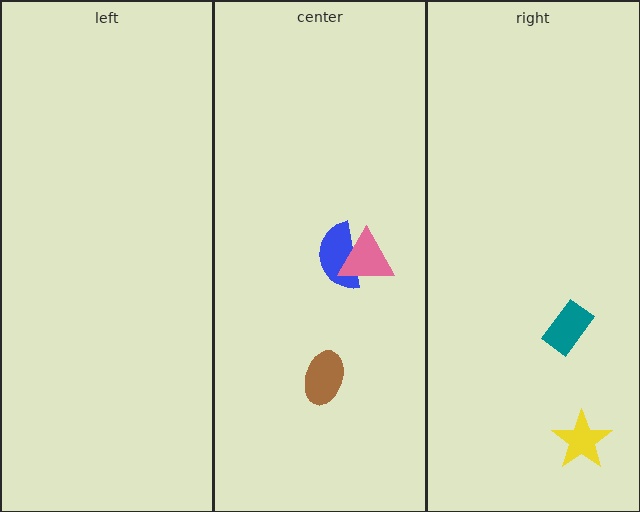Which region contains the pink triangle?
The center region.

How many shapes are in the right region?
2.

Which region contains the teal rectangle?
The right region.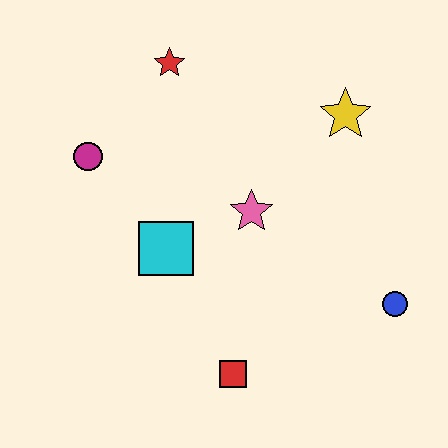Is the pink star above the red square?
Yes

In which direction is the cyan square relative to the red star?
The cyan square is below the red star.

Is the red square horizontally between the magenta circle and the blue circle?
Yes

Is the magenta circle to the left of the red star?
Yes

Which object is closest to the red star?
The magenta circle is closest to the red star.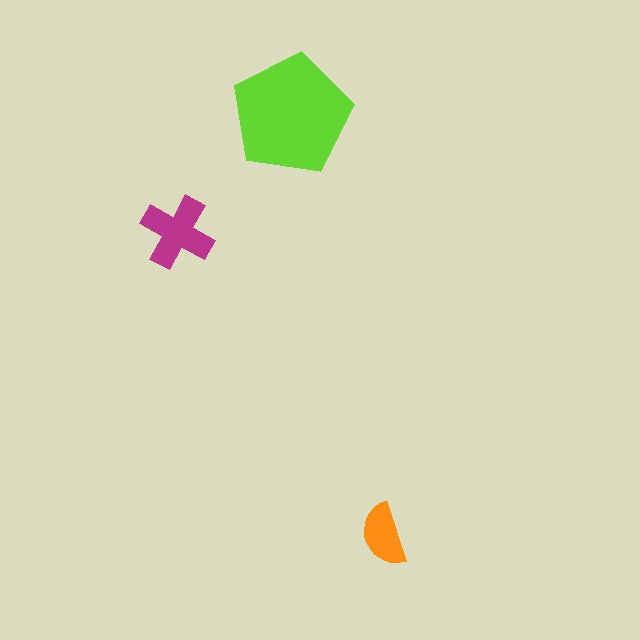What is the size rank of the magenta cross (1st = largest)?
2nd.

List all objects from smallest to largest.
The orange semicircle, the magenta cross, the lime pentagon.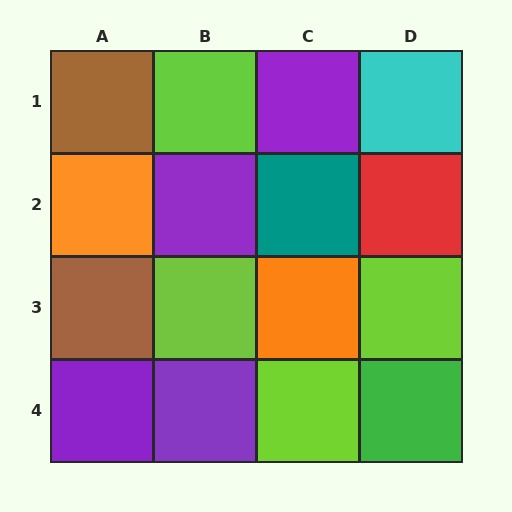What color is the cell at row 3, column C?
Orange.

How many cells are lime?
4 cells are lime.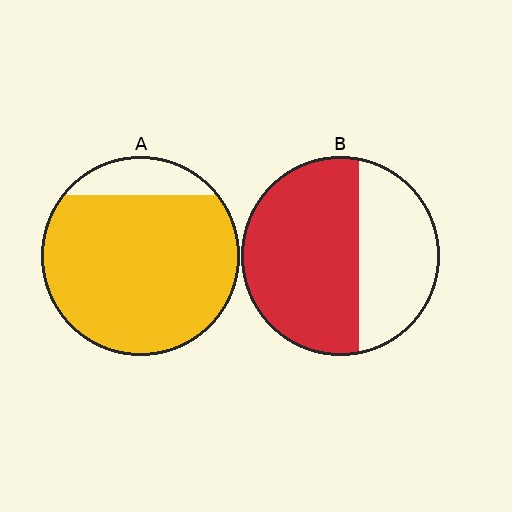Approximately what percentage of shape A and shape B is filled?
A is approximately 85% and B is approximately 60%.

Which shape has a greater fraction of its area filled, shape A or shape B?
Shape A.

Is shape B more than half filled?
Yes.